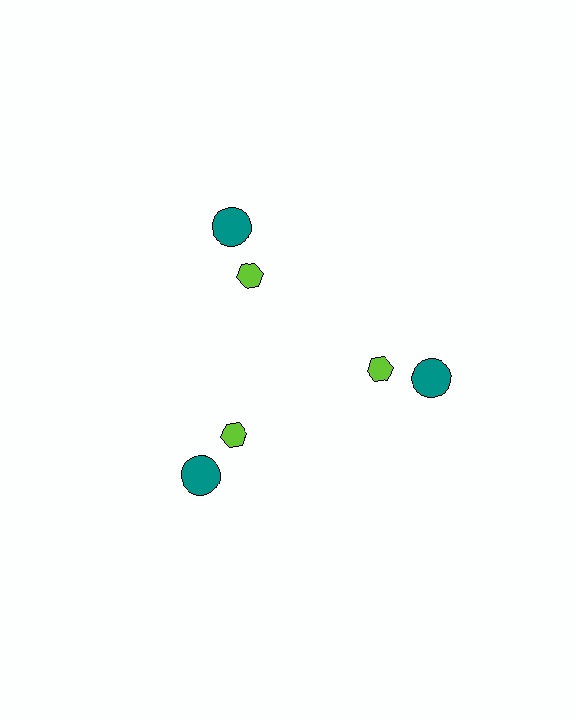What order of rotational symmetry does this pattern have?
This pattern has 3-fold rotational symmetry.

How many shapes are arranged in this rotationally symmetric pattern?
There are 6 shapes, arranged in 3 groups of 2.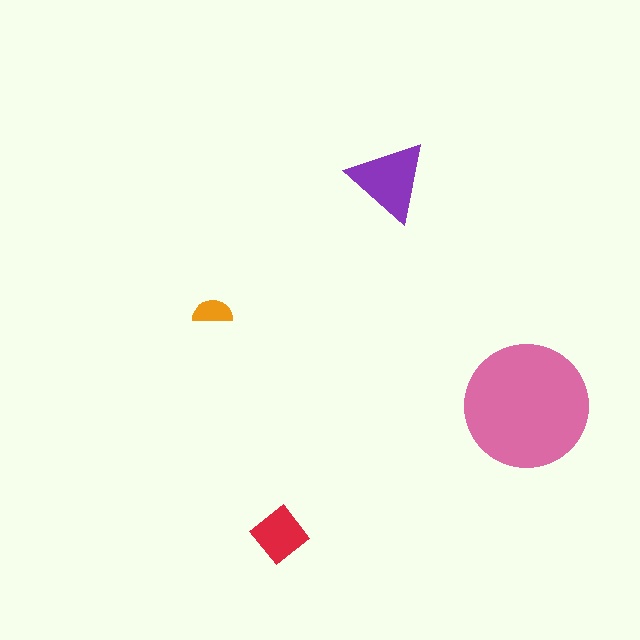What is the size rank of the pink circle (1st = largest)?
1st.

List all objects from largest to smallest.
The pink circle, the purple triangle, the red diamond, the orange semicircle.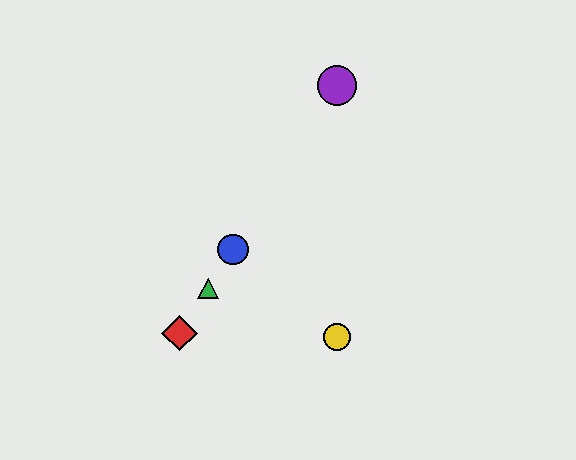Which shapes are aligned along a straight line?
The red diamond, the blue circle, the green triangle, the purple circle are aligned along a straight line.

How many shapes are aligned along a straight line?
4 shapes (the red diamond, the blue circle, the green triangle, the purple circle) are aligned along a straight line.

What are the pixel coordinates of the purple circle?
The purple circle is at (337, 85).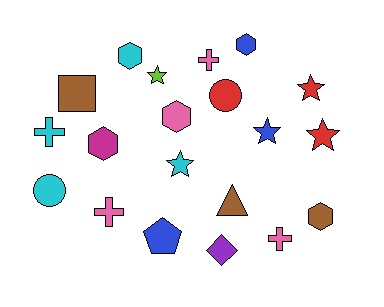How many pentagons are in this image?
There is 1 pentagon.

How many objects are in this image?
There are 20 objects.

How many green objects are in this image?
There are no green objects.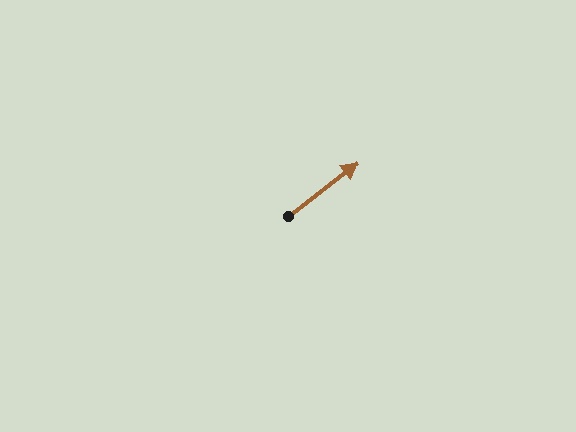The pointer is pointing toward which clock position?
Roughly 2 o'clock.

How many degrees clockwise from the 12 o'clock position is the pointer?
Approximately 52 degrees.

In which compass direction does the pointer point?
Northeast.